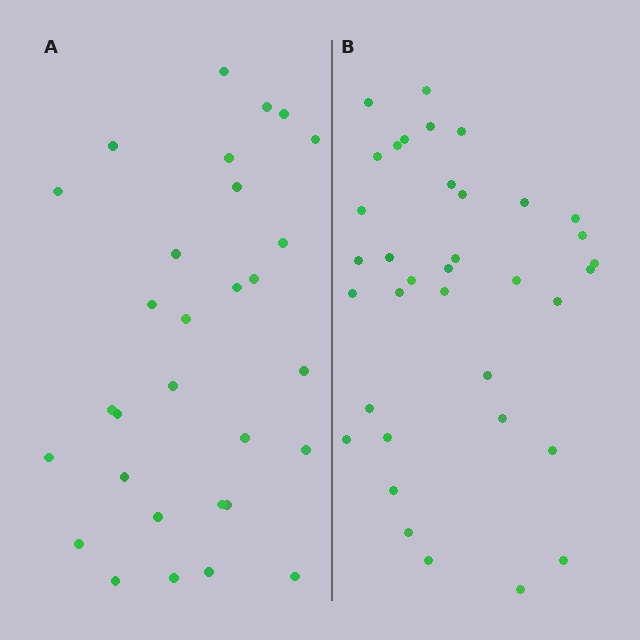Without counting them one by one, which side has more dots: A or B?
Region B (the right region) has more dots.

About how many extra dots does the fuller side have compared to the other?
Region B has about 6 more dots than region A.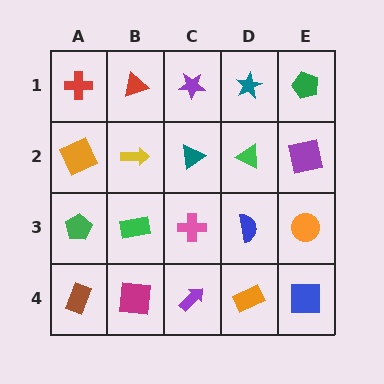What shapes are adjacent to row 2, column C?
A purple star (row 1, column C), a pink cross (row 3, column C), a yellow arrow (row 2, column B), a green triangle (row 2, column D).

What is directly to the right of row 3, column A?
A green rectangle.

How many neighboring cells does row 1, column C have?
3.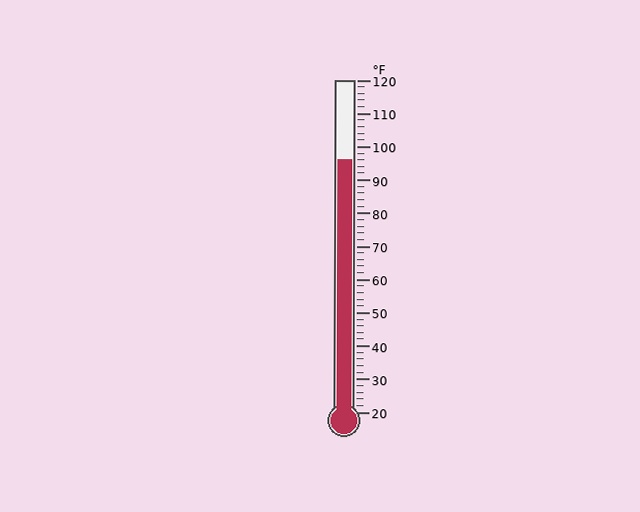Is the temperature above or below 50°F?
The temperature is above 50°F.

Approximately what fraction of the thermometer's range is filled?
The thermometer is filled to approximately 75% of its range.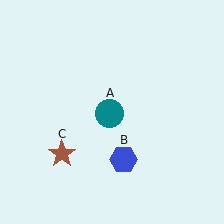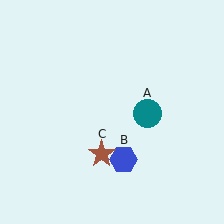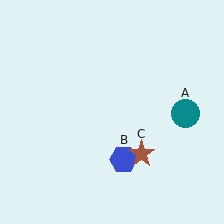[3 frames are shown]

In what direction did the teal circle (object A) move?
The teal circle (object A) moved right.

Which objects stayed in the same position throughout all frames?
Blue hexagon (object B) remained stationary.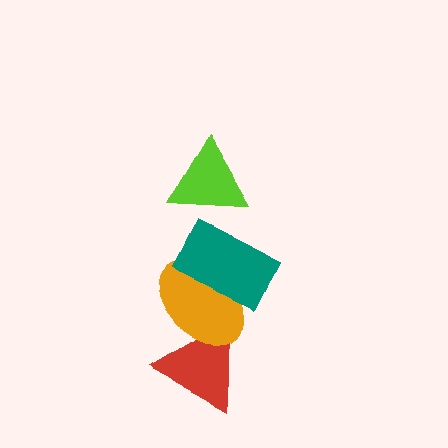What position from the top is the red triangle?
The red triangle is 4th from the top.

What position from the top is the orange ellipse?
The orange ellipse is 3rd from the top.